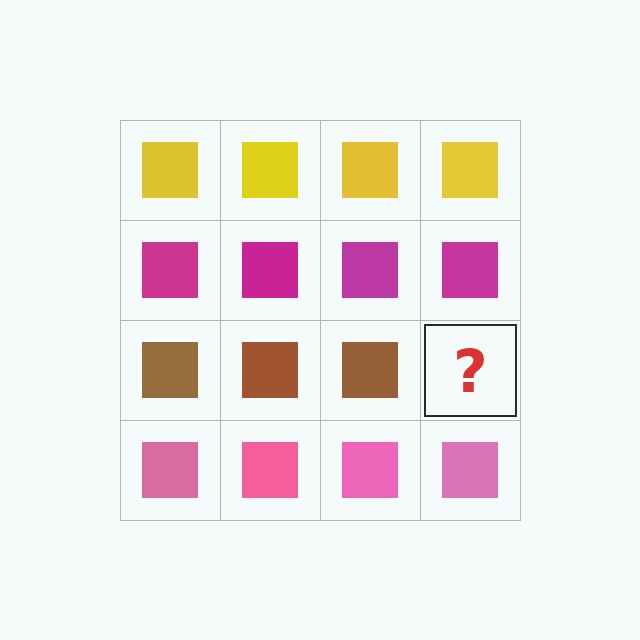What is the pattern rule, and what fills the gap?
The rule is that each row has a consistent color. The gap should be filled with a brown square.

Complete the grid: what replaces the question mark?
The question mark should be replaced with a brown square.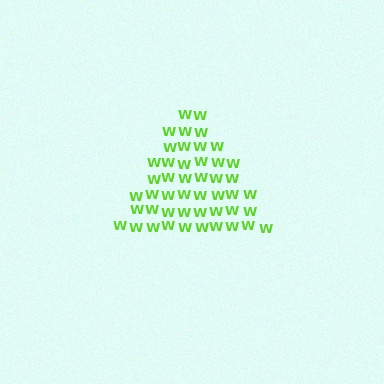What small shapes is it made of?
It is made of small letter W's.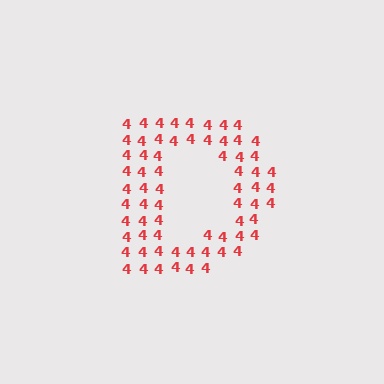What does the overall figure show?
The overall figure shows the letter D.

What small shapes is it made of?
It is made of small digit 4's.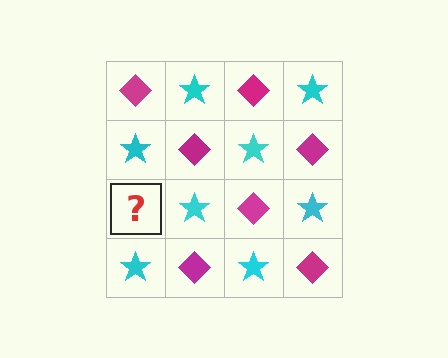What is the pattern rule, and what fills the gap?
The rule is that it alternates magenta diamond and cyan star in a checkerboard pattern. The gap should be filled with a magenta diamond.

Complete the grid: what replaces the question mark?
The question mark should be replaced with a magenta diamond.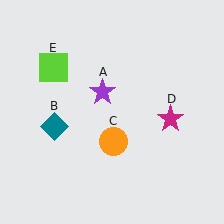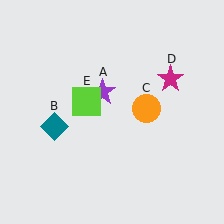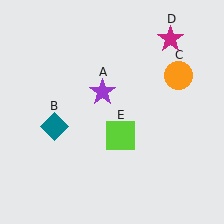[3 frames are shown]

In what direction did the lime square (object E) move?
The lime square (object E) moved down and to the right.